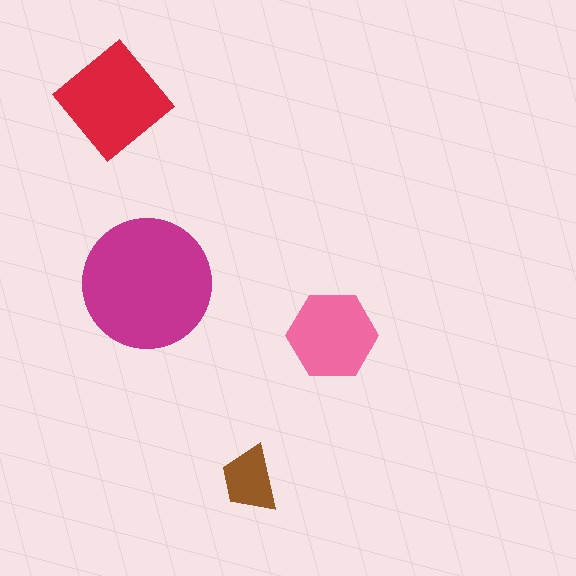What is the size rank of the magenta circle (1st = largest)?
1st.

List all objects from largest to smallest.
The magenta circle, the red diamond, the pink hexagon, the brown trapezoid.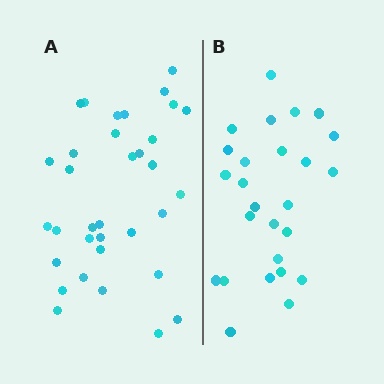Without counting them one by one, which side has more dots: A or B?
Region A (the left region) has more dots.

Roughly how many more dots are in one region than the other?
Region A has roughly 8 or so more dots than region B.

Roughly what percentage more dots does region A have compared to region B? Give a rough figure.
About 30% more.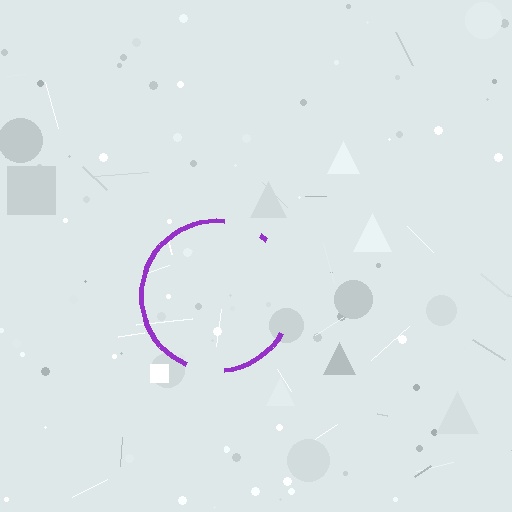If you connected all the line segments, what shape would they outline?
They would outline a circle.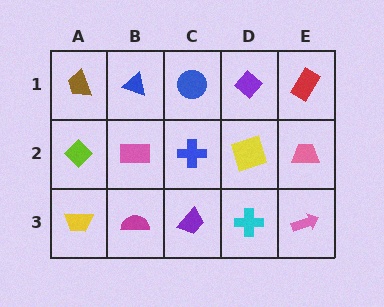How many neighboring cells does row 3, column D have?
3.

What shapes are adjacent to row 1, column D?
A yellow square (row 2, column D), a blue circle (row 1, column C), a red rectangle (row 1, column E).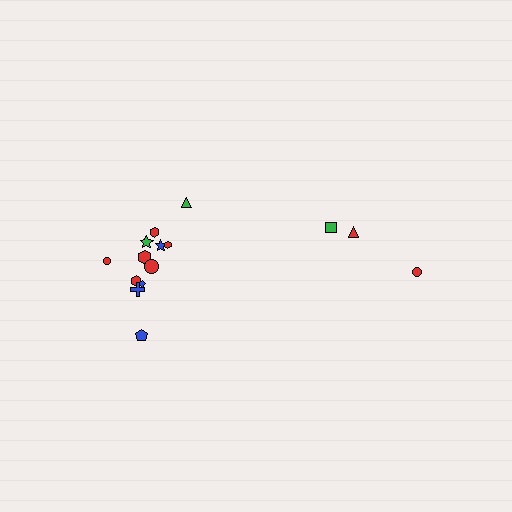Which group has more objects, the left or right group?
The left group.